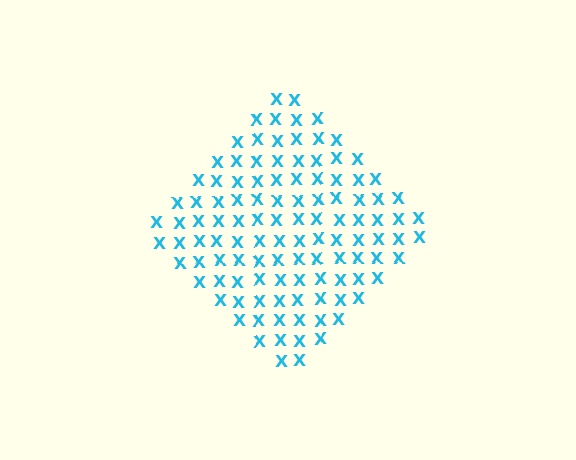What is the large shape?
The large shape is a diamond.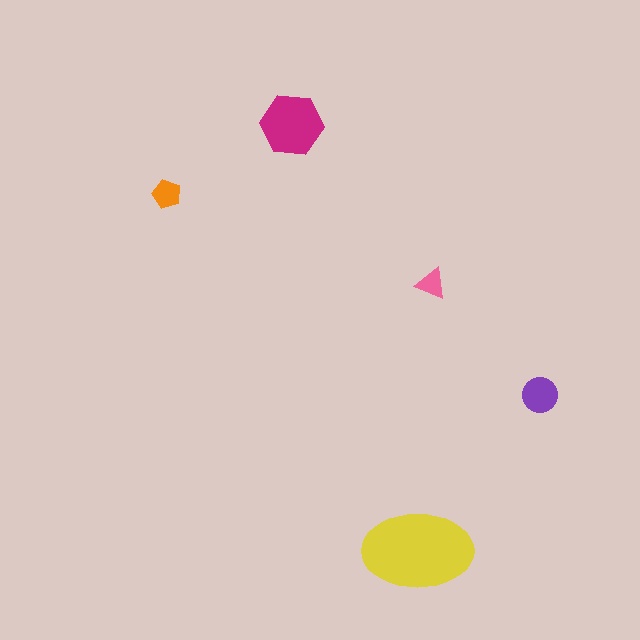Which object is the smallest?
The pink triangle.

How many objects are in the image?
There are 5 objects in the image.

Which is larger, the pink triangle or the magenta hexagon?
The magenta hexagon.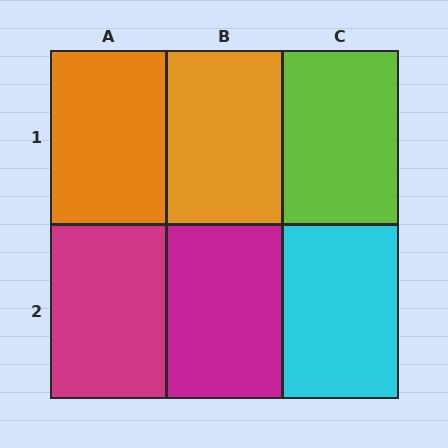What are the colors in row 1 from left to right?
Orange, orange, lime.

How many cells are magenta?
2 cells are magenta.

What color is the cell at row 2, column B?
Magenta.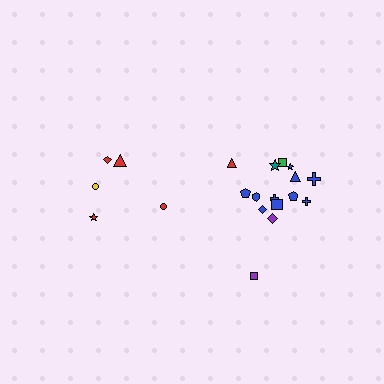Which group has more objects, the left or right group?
The right group.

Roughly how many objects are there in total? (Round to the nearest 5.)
Roughly 20 objects in total.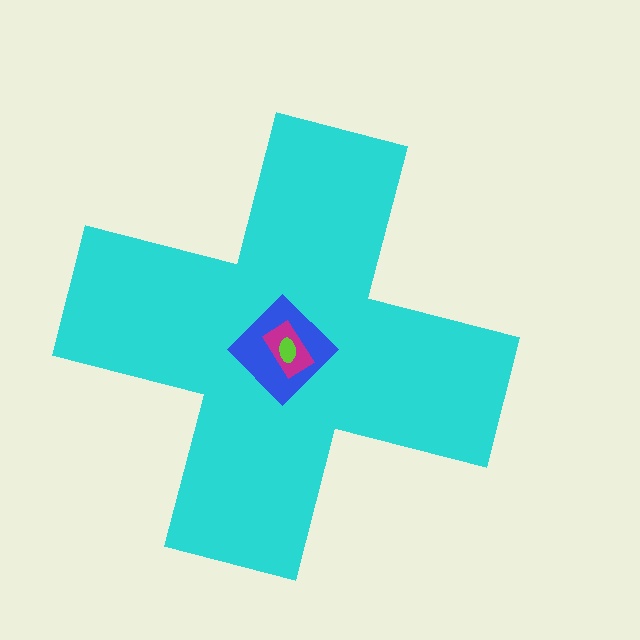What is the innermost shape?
The lime ellipse.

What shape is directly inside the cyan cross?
The blue diamond.